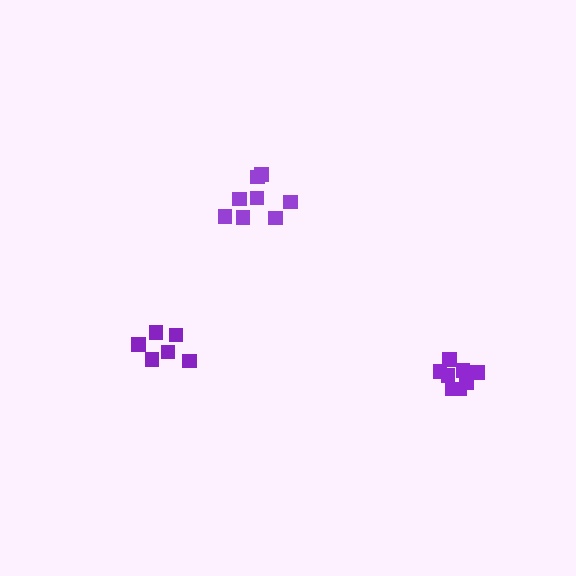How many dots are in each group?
Group 1: 8 dots, Group 2: 8 dots, Group 3: 6 dots (22 total).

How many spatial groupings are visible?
There are 3 spatial groupings.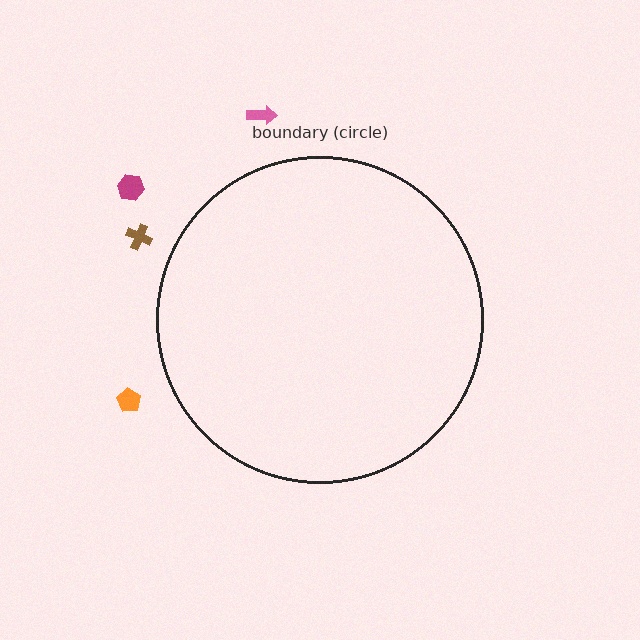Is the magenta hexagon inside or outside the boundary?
Outside.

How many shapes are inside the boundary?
0 inside, 4 outside.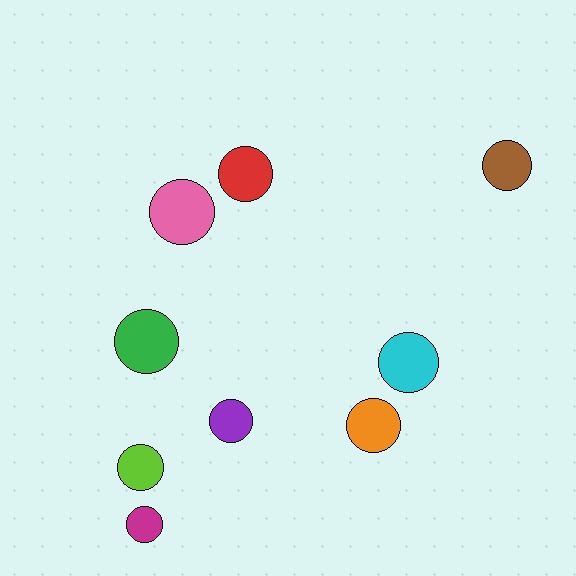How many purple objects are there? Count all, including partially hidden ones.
There is 1 purple object.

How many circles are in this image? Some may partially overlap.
There are 9 circles.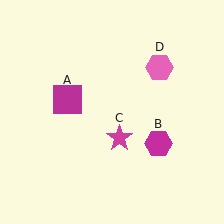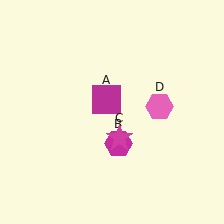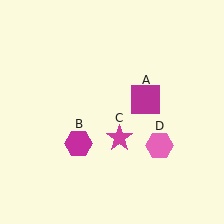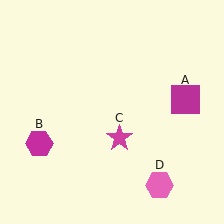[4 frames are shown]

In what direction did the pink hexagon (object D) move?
The pink hexagon (object D) moved down.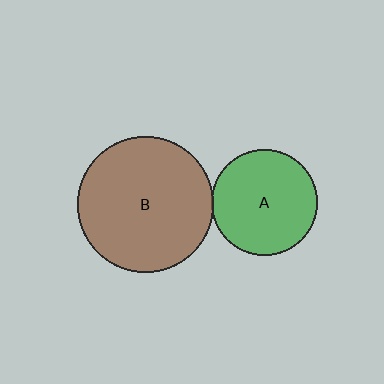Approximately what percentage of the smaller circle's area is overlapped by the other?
Approximately 5%.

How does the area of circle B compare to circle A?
Approximately 1.6 times.